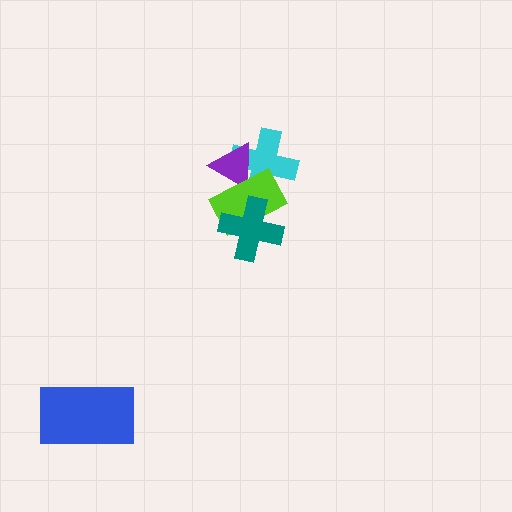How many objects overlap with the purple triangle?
2 objects overlap with the purple triangle.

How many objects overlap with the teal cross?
1 object overlaps with the teal cross.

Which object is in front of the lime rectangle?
The teal cross is in front of the lime rectangle.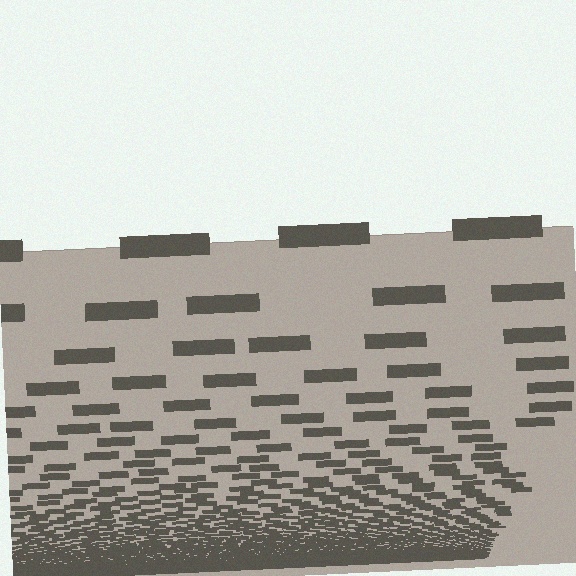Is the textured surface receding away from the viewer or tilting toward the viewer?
The surface appears to tilt toward the viewer. Texture elements get larger and sparser toward the top.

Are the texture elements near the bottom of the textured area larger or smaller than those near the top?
Smaller. The gradient is inverted — elements near the bottom are smaller and denser.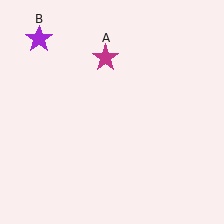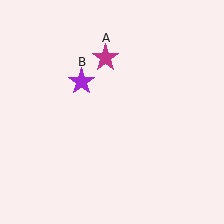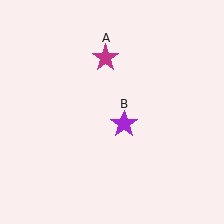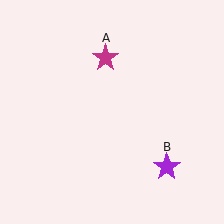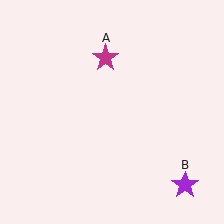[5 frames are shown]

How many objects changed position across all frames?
1 object changed position: purple star (object B).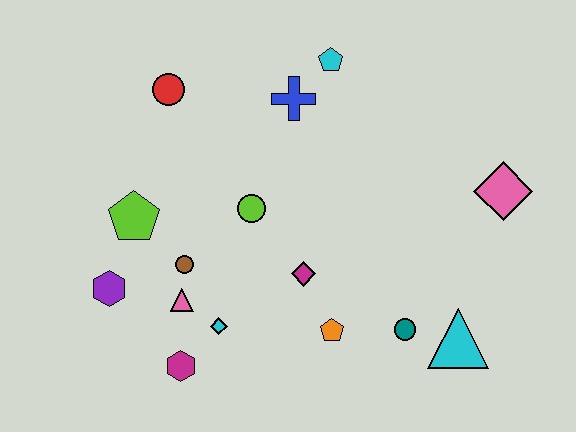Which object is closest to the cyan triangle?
The teal circle is closest to the cyan triangle.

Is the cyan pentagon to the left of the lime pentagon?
No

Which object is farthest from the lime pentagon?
The pink diamond is farthest from the lime pentagon.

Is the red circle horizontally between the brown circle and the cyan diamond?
No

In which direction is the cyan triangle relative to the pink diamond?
The cyan triangle is below the pink diamond.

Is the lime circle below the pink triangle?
No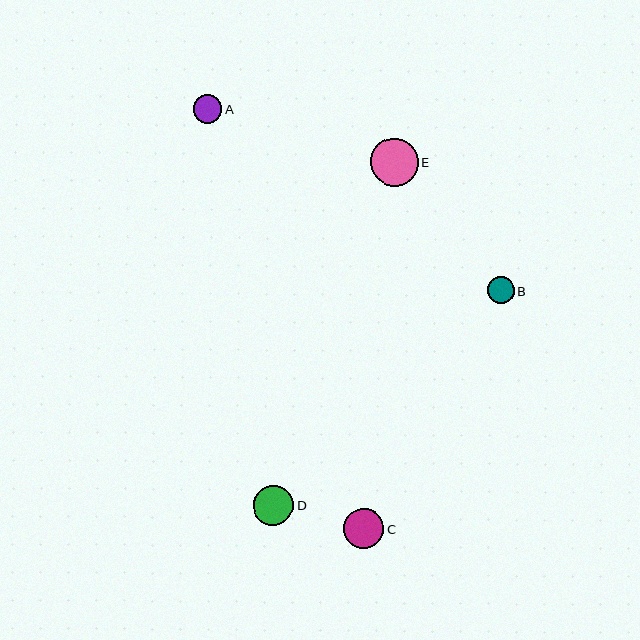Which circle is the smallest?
Circle B is the smallest with a size of approximately 27 pixels.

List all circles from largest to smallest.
From largest to smallest: E, C, D, A, B.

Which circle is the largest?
Circle E is the largest with a size of approximately 48 pixels.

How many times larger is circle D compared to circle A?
Circle D is approximately 1.4 times the size of circle A.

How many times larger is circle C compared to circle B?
Circle C is approximately 1.5 times the size of circle B.